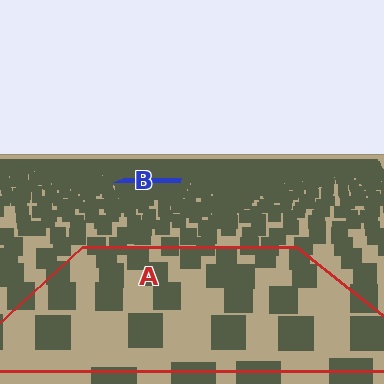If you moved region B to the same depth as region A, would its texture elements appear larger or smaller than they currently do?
They would appear larger. At a closer depth, the same texture elements are projected at a bigger on-screen size.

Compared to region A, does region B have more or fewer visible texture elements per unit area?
Region B has more texture elements per unit area — they are packed more densely because it is farther away.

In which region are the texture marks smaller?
The texture marks are smaller in region B, because it is farther away.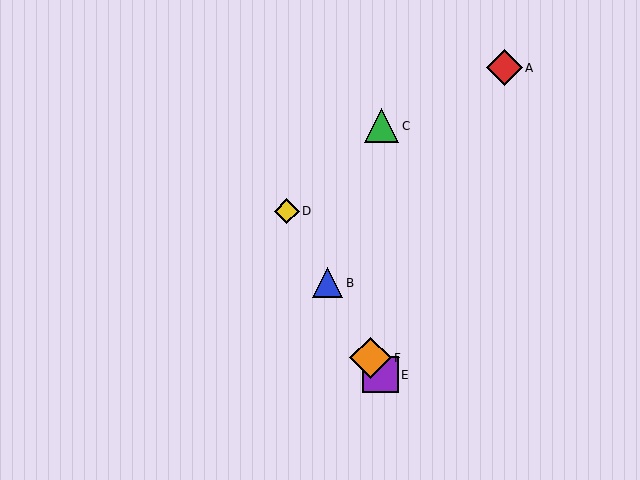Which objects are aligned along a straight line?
Objects B, D, E, F are aligned along a straight line.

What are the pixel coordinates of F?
Object F is at (371, 358).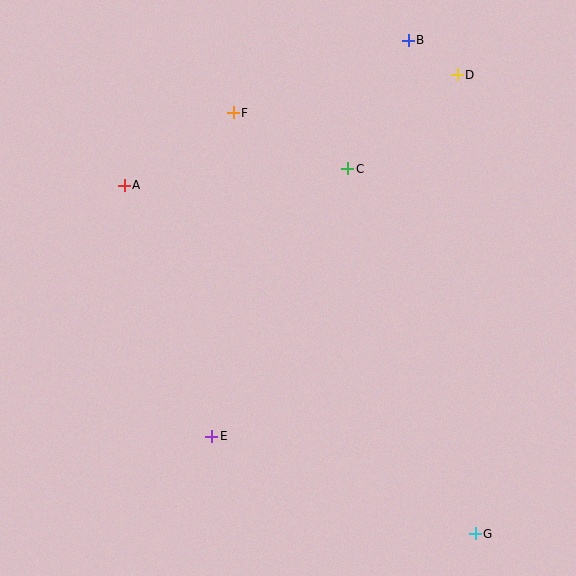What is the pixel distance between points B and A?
The distance between B and A is 319 pixels.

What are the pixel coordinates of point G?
Point G is at (475, 534).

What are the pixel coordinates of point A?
Point A is at (124, 185).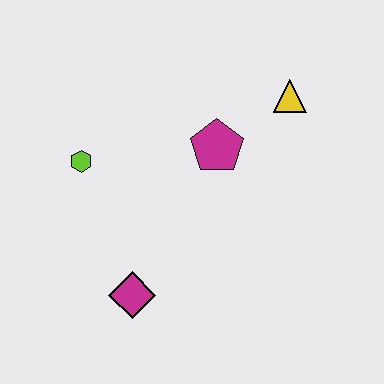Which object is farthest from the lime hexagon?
The yellow triangle is farthest from the lime hexagon.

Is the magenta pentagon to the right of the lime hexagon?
Yes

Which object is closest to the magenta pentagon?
The yellow triangle is closest to the magenta pentagon.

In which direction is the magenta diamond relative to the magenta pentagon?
The magenta diamond is below the magenta pentagon.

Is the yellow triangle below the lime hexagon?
No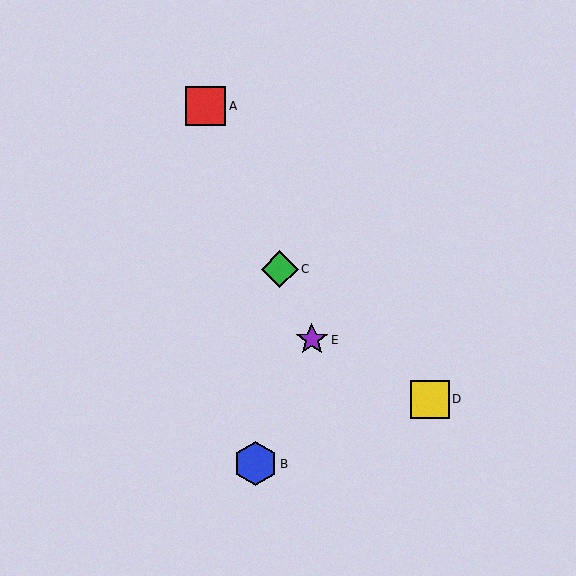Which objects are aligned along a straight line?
Objects A, C, E are aligned along a straight line.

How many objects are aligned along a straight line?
3 objects (A, C, E) are aligned along a straight line.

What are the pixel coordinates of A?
Object A is at (206, 106).